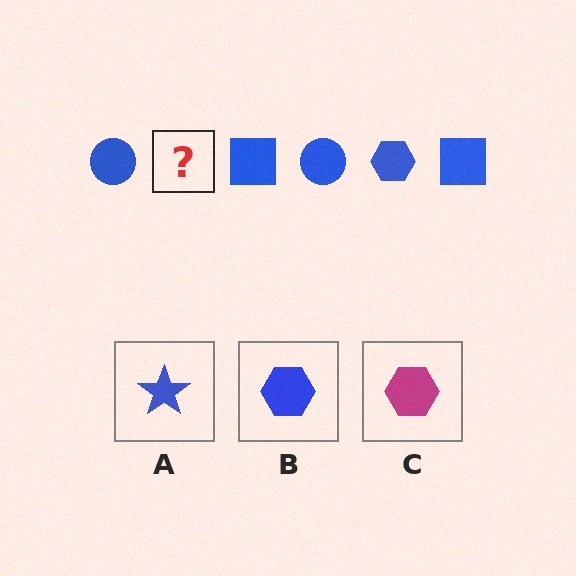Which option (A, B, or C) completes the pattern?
B.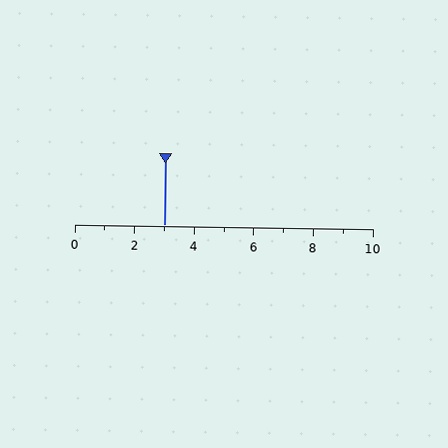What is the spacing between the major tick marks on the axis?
The major ticks are spaced 2 apart.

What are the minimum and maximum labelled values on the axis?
The axis runs from 0 to 10.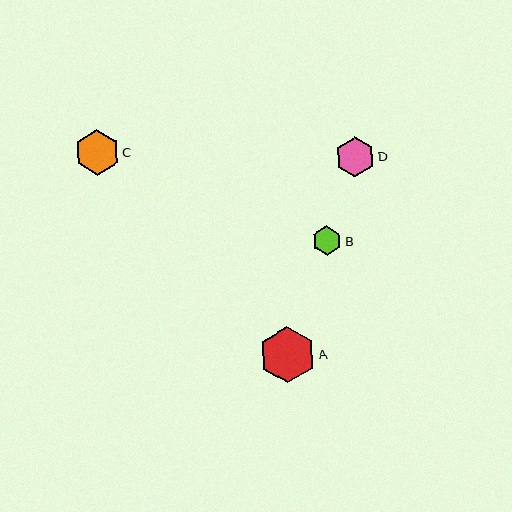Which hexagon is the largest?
Hexagon A is the largest with a size of approximately 56 pixels.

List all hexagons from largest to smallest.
From largest to smallest: A, C, D, B.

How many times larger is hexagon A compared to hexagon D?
Hexagon A is approximately 1.4 times the size of hexagon D.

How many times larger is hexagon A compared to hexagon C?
Hexagon A is approximately 1.2 times the size of hexagon C.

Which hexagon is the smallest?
Hexagon B is the smallest with a size of approximately 30 pixels.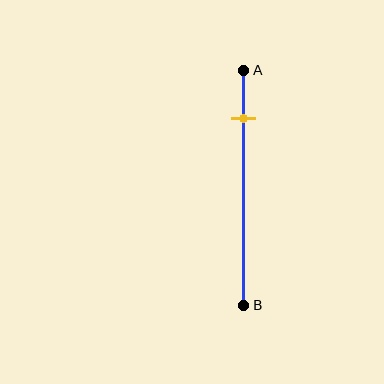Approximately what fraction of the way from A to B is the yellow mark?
The yellow mark is approximately 20% of the way from A to B.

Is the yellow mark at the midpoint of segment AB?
No, the mark is at about 20% from A, not at the 50% midpoint.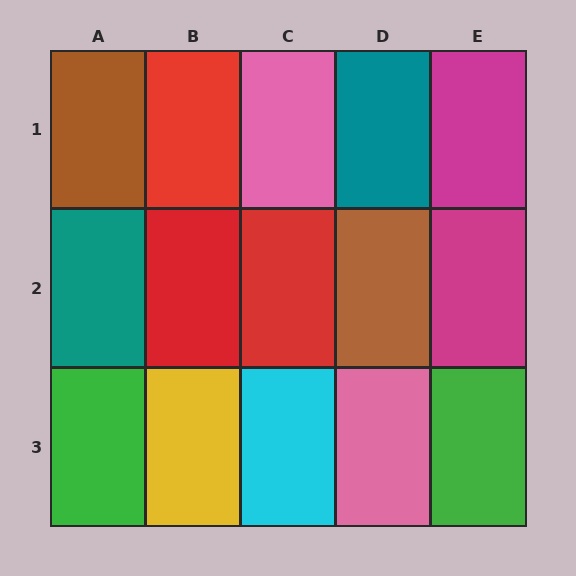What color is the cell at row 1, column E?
Magenta.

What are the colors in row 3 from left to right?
Green, yellow, cyan, pink, green.